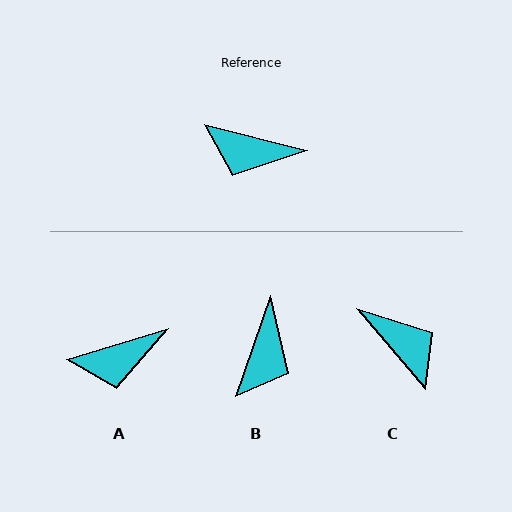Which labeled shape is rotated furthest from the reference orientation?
C, about 145 degrees away.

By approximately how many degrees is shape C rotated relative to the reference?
Approximately 145 degrees counter-clockwise.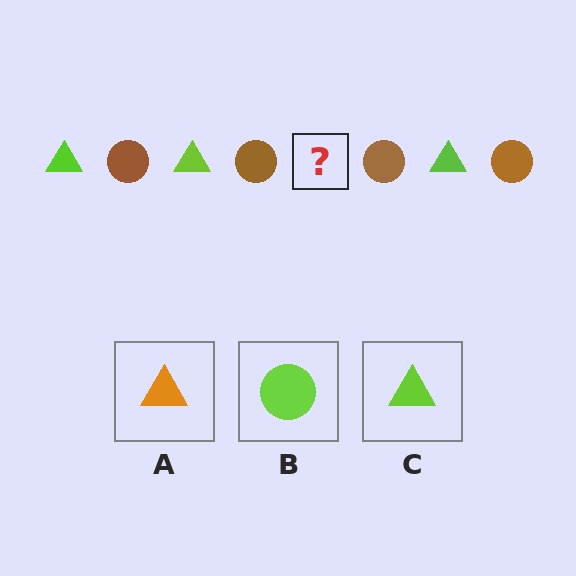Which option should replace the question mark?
Option C.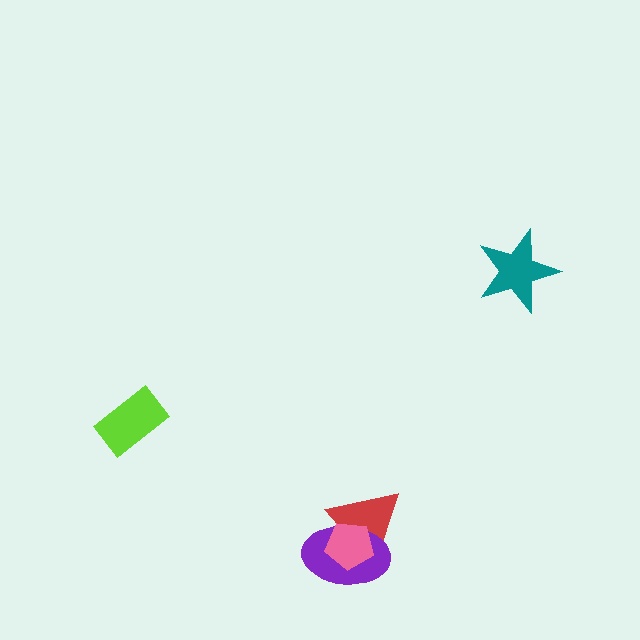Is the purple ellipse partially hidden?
Yes, it is partially covered by another shape.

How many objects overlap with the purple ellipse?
2 objects overlap with the purple ellipse.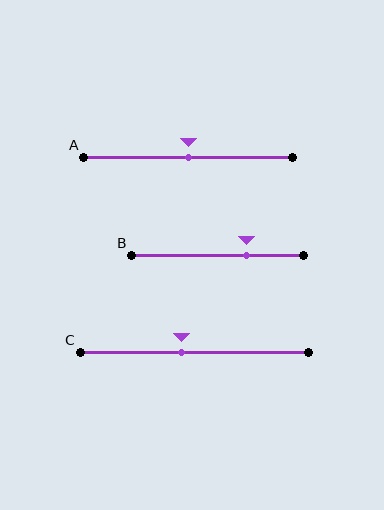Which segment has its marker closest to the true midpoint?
Segment A has its marker closest to the true midpoint.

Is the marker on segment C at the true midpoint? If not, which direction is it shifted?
No, the marker on segment C is shifted to the left by about 6% of the segment length.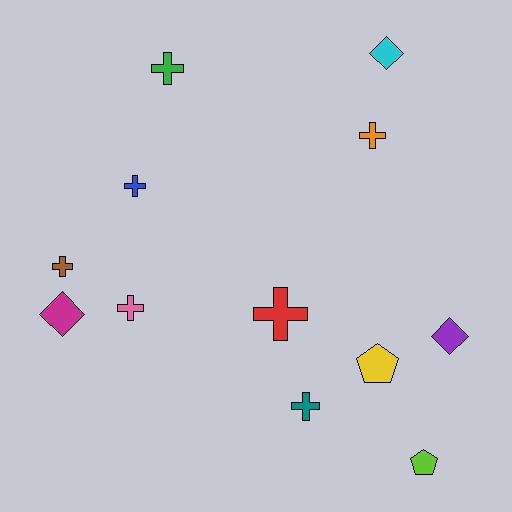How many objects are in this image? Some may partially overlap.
There are 12 objects.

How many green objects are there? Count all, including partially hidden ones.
There is 1 green object.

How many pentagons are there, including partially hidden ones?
There are 2 pentagons.